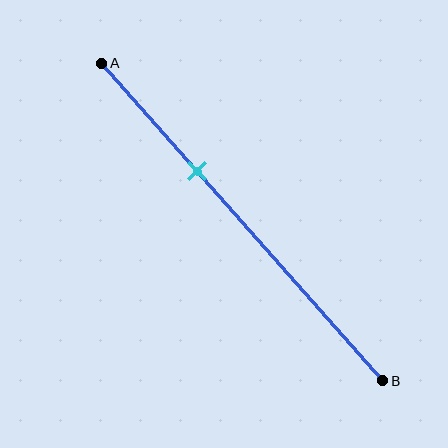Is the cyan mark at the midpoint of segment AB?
No, the mark is at about 35% from A, not at the 50% midpoint.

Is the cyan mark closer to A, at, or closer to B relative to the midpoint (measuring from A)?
The cyan mark is closer to point A than the midpoint of segment AB.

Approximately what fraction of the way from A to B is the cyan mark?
The cyan mark is approximately 35% of the way from A to B.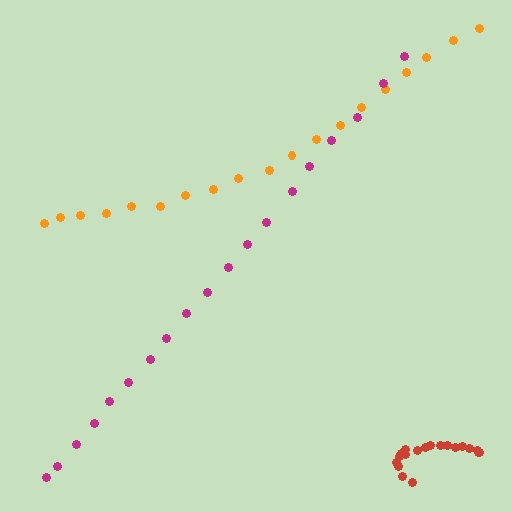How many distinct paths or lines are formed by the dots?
There are 3 distinct paths.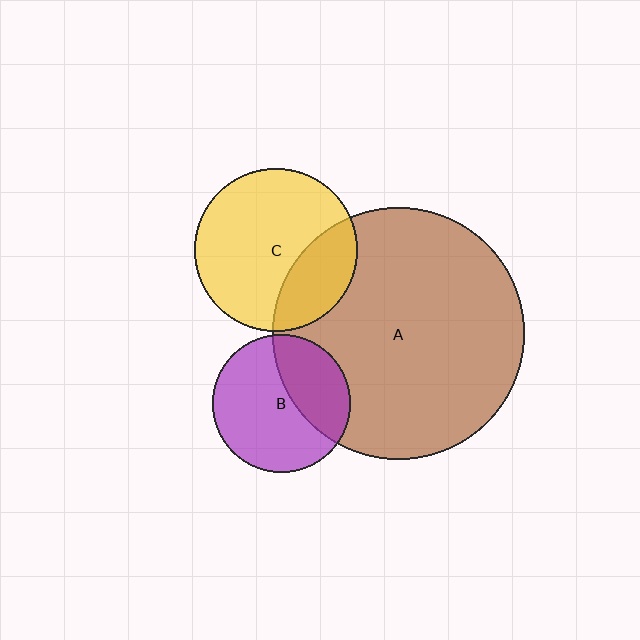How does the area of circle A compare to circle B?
Approximately 3.4 times.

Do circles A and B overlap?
Yes.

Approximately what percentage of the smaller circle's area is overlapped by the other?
Approximately 35%.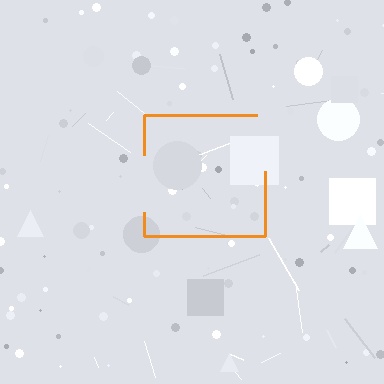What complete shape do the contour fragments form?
The contour fragments form a square.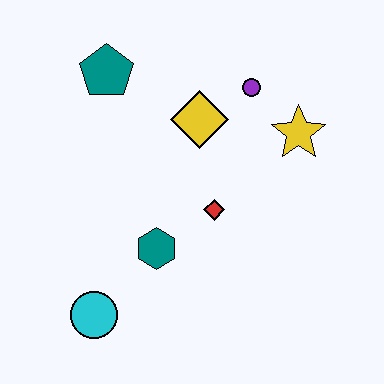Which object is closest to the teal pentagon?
The yellow diamond is closest to the teal pentagon.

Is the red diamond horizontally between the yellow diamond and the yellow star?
Yes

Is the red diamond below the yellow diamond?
Yes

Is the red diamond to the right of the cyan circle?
Yes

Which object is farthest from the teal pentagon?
The cyan circle is farthest from the teal pentagon.